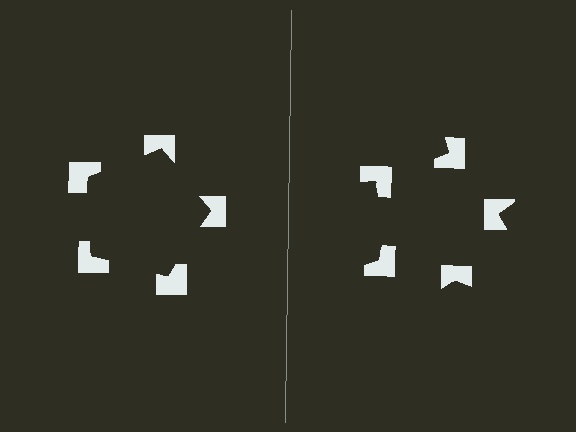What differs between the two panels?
The notched squares are positioned identically on both sides; only the wedge orientations differ. On the left they align to a pentagon; on the right they are misaligned.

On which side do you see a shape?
An illusory pentagon appears on the left side. On the right side the wedge cuts are rotated, so no coherent shape forms.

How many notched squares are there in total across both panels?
10 — 5 on each side.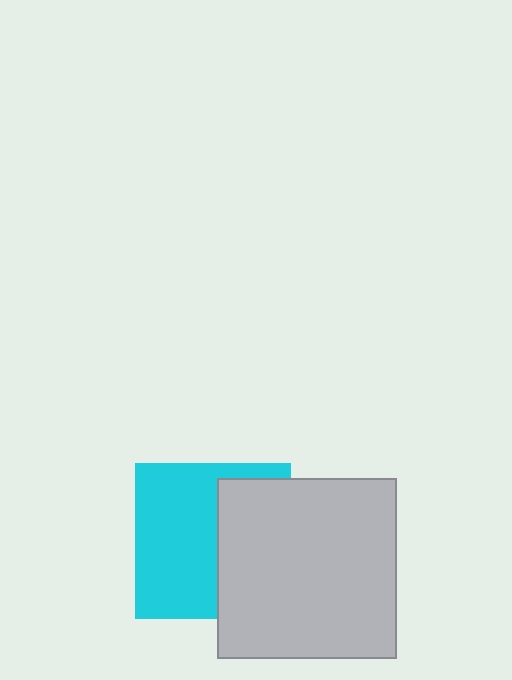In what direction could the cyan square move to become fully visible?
The cyan square could move left. That would shift it out from behind the light gray square entirely.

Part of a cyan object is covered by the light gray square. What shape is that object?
It is a square.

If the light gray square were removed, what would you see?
You would see the complete cyan square.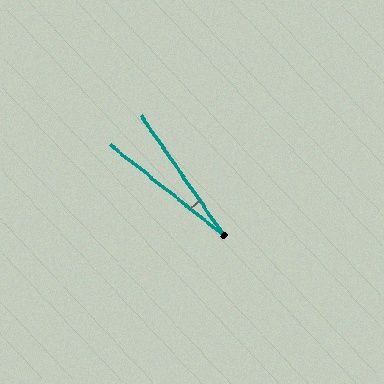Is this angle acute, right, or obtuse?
It is acute.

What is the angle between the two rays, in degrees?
Approximately 17 degrees.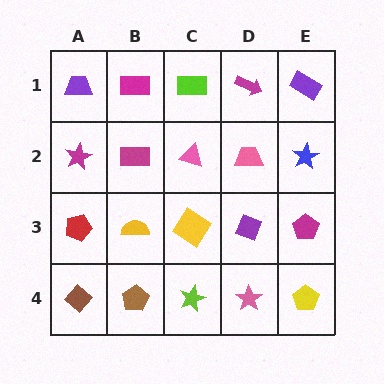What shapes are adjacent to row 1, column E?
A blue star (row 2, column E), a magenta arrow (row 1, column D).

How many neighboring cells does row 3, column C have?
4.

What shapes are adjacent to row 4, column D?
A purple diamond (row 3, column D), a lime star (row 4, column C), a yellow pentagon (row 4, column E).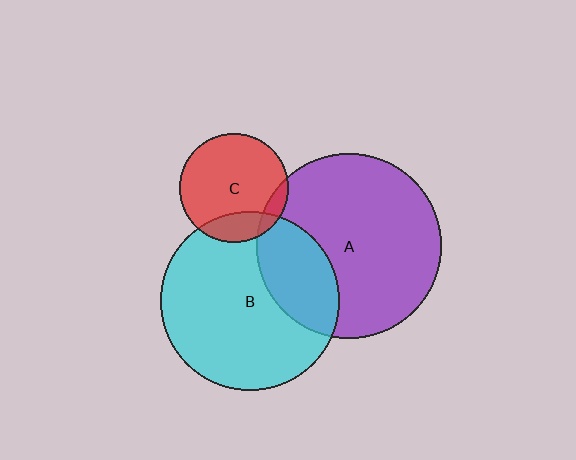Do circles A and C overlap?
Yes.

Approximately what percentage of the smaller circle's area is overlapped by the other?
Approximately 10%.